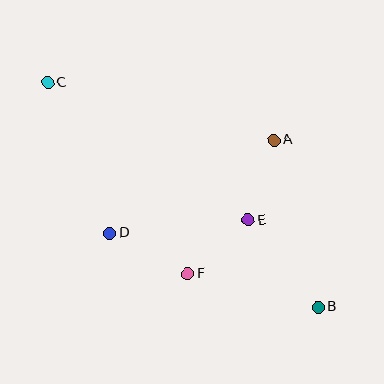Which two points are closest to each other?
Points E and F are closest to each other.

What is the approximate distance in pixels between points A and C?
The distance between A and C is approximately 233 pixels.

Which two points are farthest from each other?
Points B and C are farthest from each other.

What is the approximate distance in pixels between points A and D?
The distance between A and D is approximately 188 pixels.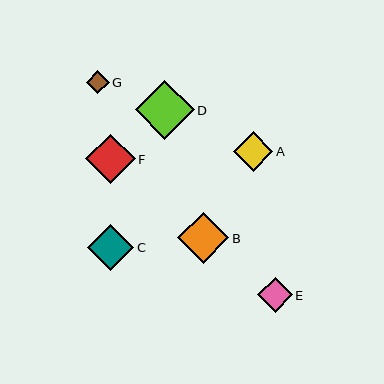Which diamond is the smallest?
Diamond G is the smallest with a size of approximately 23 pixels.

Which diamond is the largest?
Diamond D is the largest with a size of approximately 59 pixels.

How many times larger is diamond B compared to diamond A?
Diamond B is approximately 1.3 times the size of diamond A.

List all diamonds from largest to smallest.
From largest to smallest: D, B, F, C, A, E, G.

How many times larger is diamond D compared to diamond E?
Diamond D is approximately 1.7 times the size of diamond E.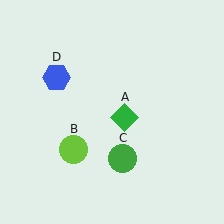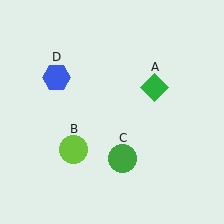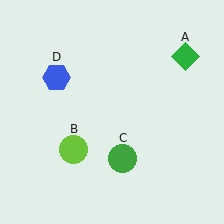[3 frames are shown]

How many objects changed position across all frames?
1 object changed position: green diamond (object A).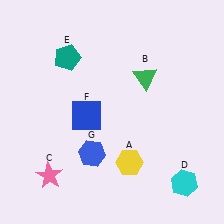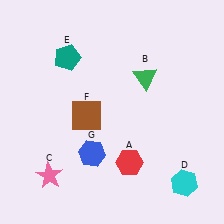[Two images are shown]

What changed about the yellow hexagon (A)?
In Image 1, A is yellow. In Image 2, it changed to red.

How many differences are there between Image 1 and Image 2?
There are 2 differences between the two images.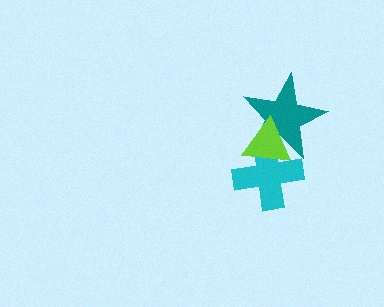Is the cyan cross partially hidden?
Yes, it is partially covered by another shape.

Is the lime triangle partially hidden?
No, no other shape covers it.